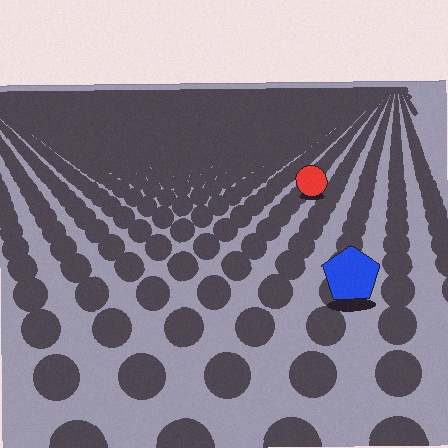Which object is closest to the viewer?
The blue pentagon is closest. The texture marks near it are larger and more spread out.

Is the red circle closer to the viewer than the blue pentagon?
No. The blue pentagon is closer — you can tell from the texture gradient: the ground texture is coarser near it.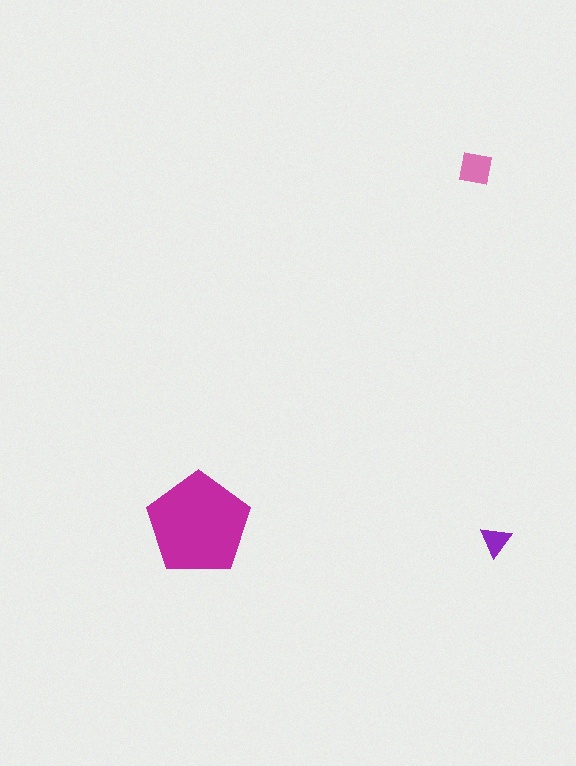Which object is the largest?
The magenta pentagon.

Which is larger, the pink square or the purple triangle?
The pink square.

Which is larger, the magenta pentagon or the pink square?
The magenta pentagon.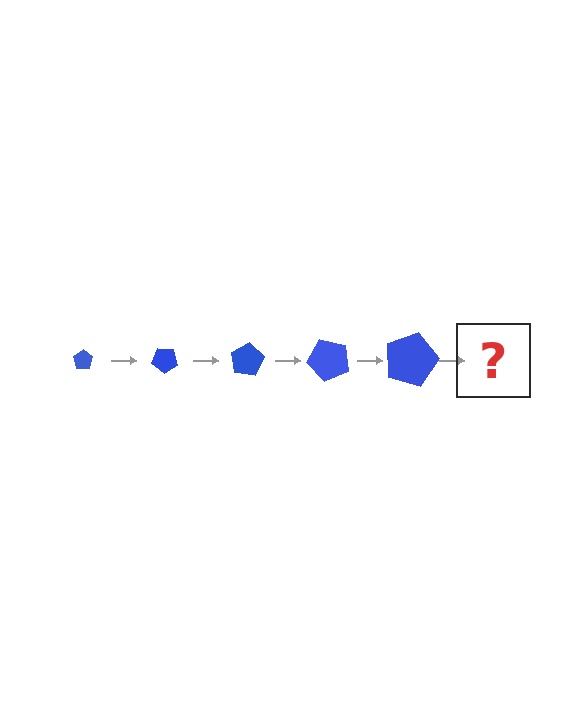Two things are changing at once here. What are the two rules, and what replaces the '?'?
The two rules are that the pentagon grows larger each step and it rotates 40 degrees each step. The '?' should be a pentagon, larger than the previous one and rotated 200 degrees from the start.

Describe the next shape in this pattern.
It should be a pentagon, larger than the previous one and rotated 200 degrees from the start.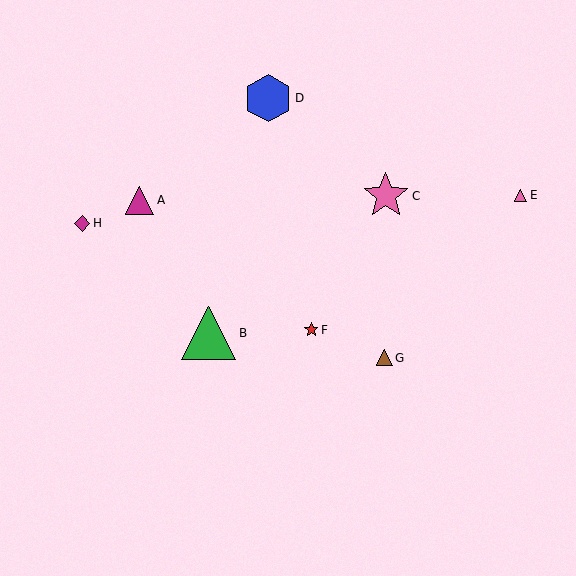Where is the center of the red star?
The center of the red star is at (311, 330).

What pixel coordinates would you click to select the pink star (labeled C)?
Click at (386, 196) to select the pink star C.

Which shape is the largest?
The green triangle (labeled B) is the largest.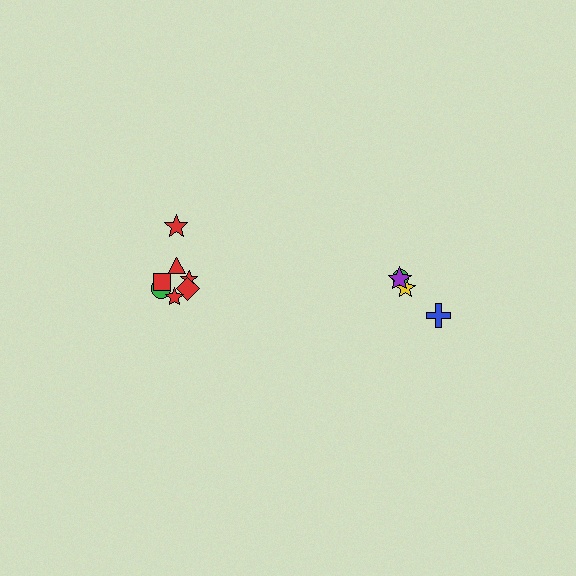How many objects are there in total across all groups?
There are 11 objects.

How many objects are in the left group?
There are 7 objects.